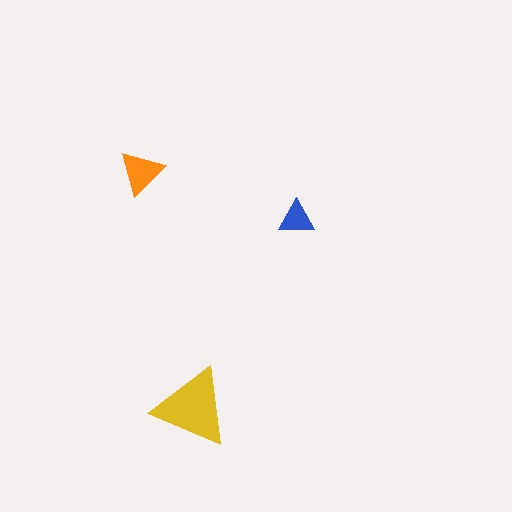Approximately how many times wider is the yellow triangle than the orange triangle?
About 2 times wider.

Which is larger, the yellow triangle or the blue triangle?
The yellow one.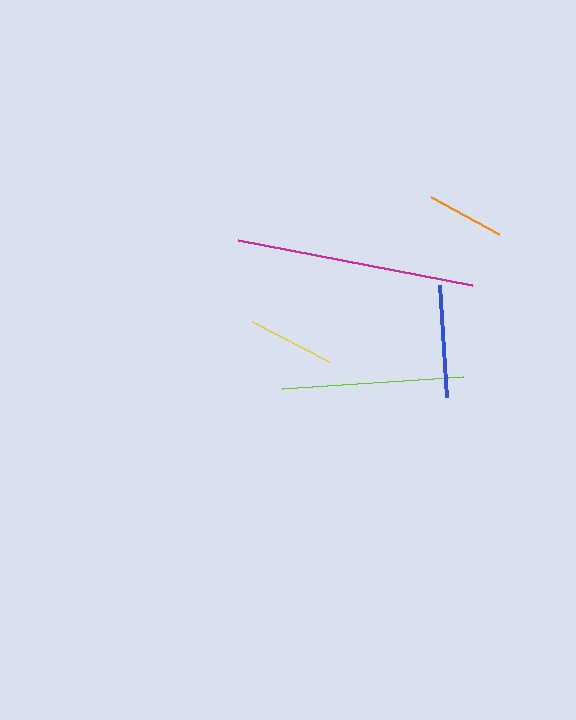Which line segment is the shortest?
The orange line is the shortest at approximately 77 pixels.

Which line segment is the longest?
The magenta line is the longest at approximately 238 pixels.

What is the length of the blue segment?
The blue segment is approximately 112 pixels long.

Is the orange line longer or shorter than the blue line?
The blue line is longer than the orange line.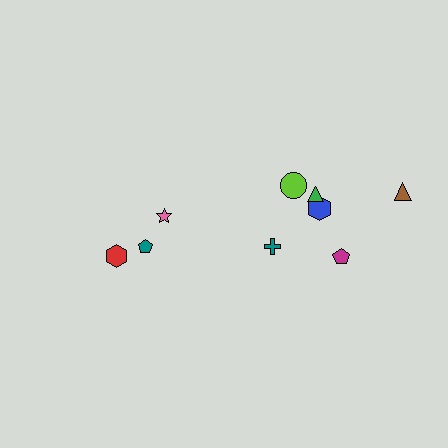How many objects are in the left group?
There are 3 objects.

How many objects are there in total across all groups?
There are 9 objects.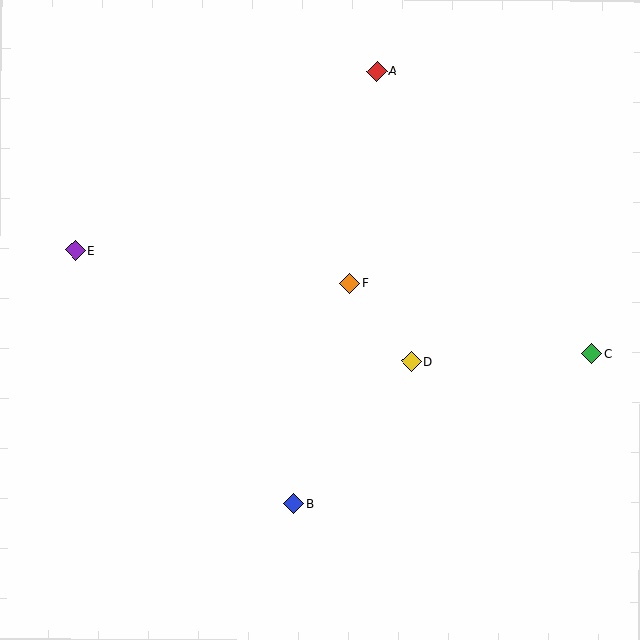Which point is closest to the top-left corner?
Point E is closest to the top-left corner.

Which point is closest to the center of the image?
Point F at (350, 283) is closest to the center.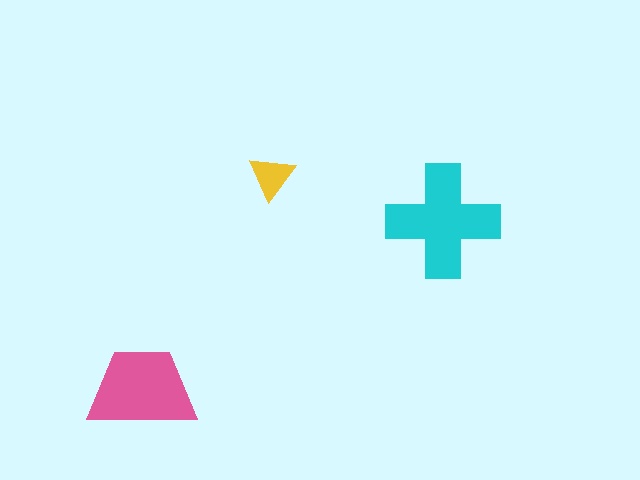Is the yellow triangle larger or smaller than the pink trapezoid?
Smaller.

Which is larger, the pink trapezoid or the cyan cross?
The cyan cross.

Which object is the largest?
The cyan cross.